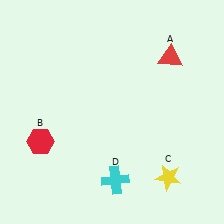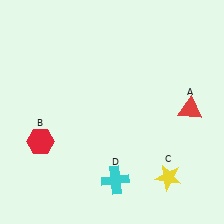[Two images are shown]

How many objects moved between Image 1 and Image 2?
1 object moved between the two images.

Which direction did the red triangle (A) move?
The red triangle (A) moved down.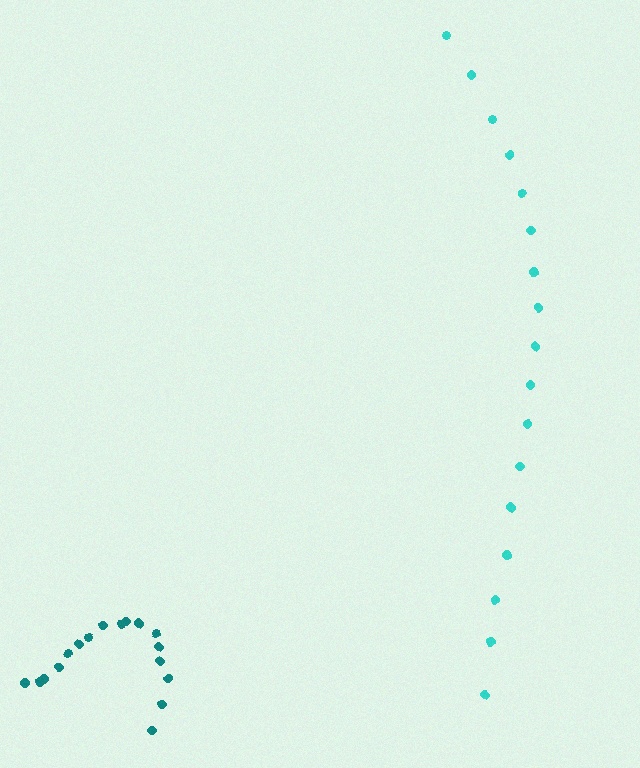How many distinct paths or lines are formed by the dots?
There are 2 distinct paths.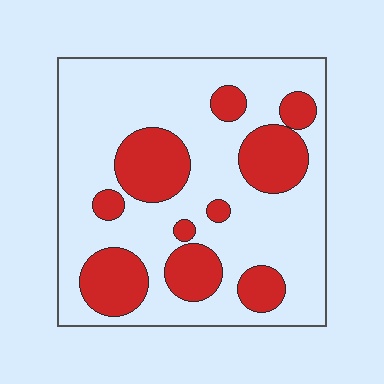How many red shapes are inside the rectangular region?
10.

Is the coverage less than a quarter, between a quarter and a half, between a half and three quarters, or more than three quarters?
Between a quarter and a half.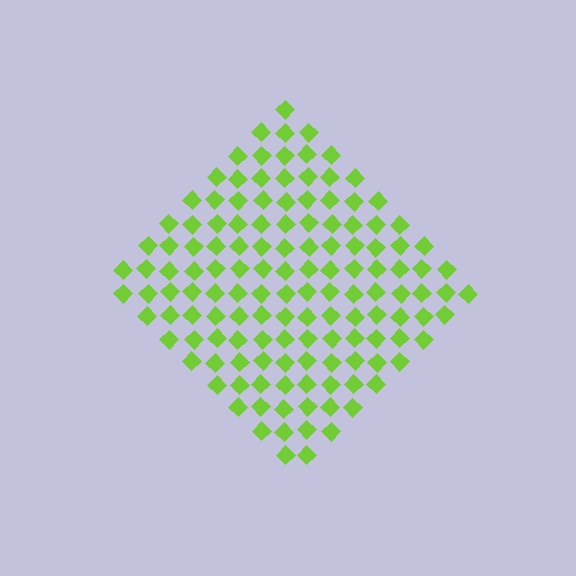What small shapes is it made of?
It is made of small diamonds.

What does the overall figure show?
The overall figure shows a diamond.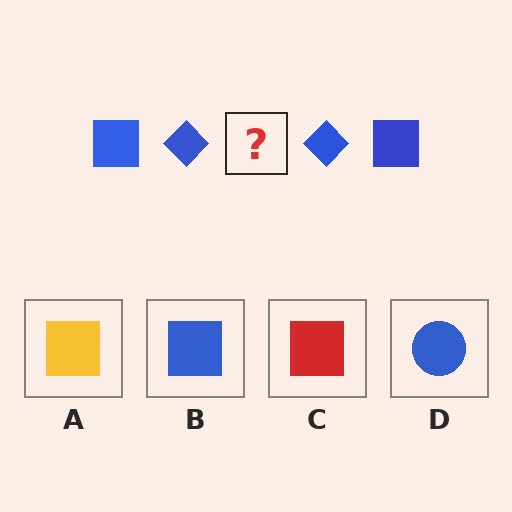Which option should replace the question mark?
Option B.